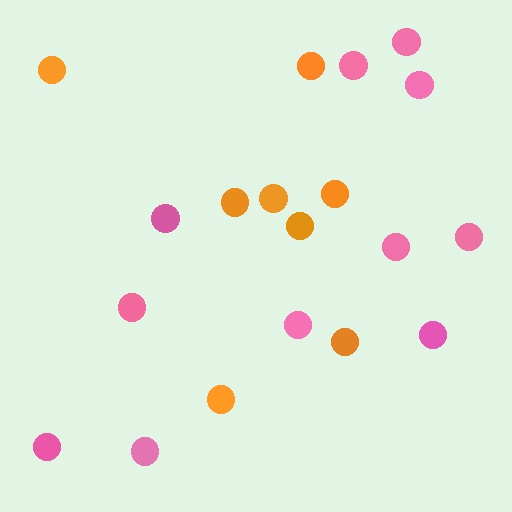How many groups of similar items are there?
There are 2 groups: one group of orange circles (8) and one group of pink circles (11).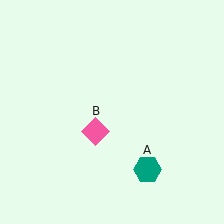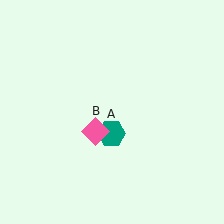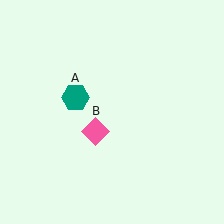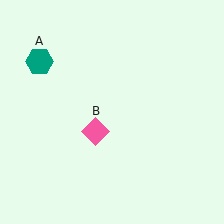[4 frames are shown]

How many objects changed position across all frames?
1 object changed position: teal hexagon (object A).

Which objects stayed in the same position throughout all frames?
Pink diamond (object B) remained stationary.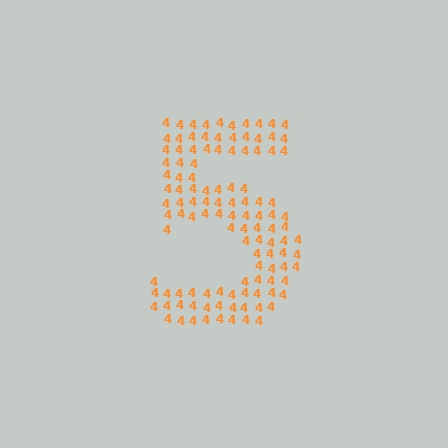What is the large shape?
The large shape is the digit 5.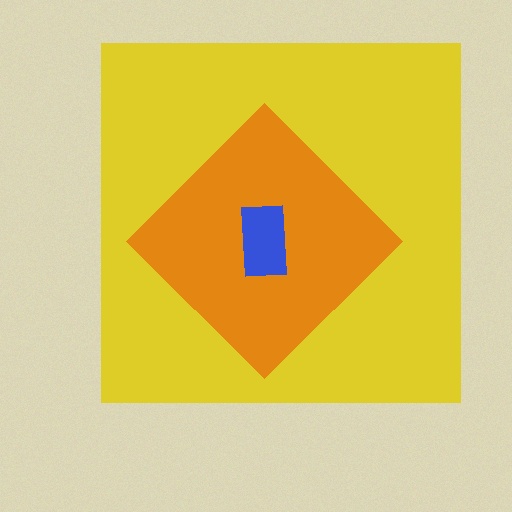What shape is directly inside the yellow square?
The orange diamond.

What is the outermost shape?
The yellow square.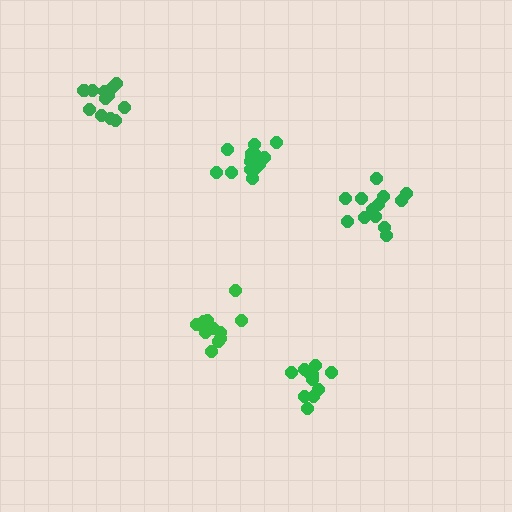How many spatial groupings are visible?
There are 5 spatial groupings.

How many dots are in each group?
Group 1: 11 dots, Group 2: 11 dots, Group 3: 13 dots, Group 4: 14 dots, Group 5: 12 dots (61 total).